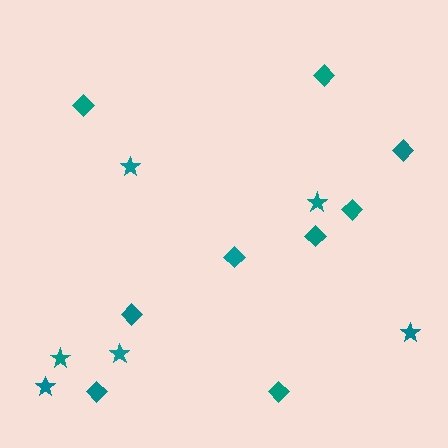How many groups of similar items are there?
There are 2 groups: one group of diamonds (9) and one group of stars (6).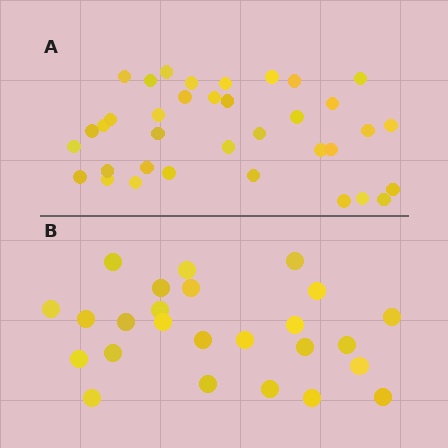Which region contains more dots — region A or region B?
Region A (the top region) has more dots.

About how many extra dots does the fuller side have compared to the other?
Region A has roughly 12 or so more dots than region B.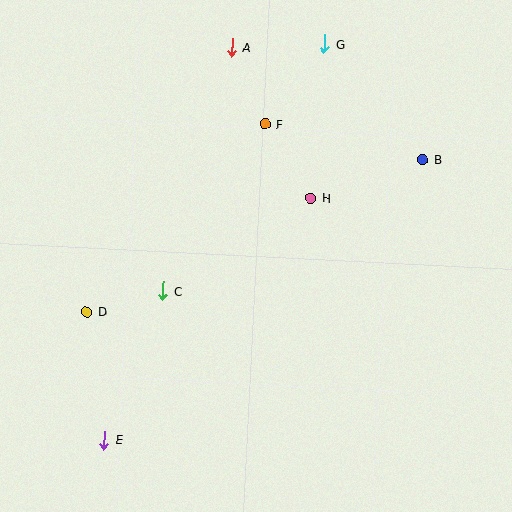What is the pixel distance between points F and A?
The distance between F and A is 84 pixels.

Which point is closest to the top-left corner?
Point A is closest to the top-left corner.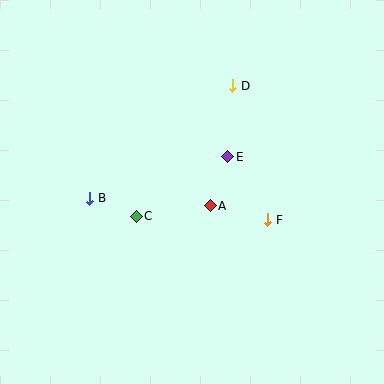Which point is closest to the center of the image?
Point A at (210, 206) is closest to the center.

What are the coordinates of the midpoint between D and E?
The midpoint between D and E is at (230, 121).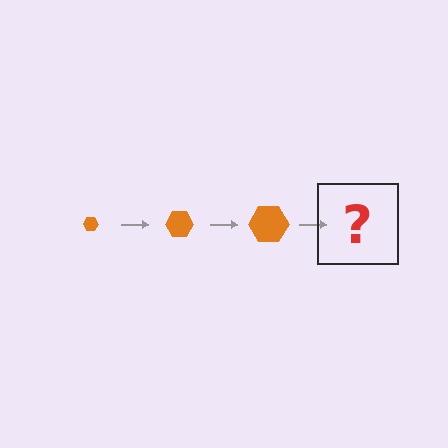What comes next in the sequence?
The next element should be an orange hexagon, larger than the previous one.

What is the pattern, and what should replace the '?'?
The pattern is that the hexagon gets progressively larger each step. The '?' should be an orange hexagon, larger than the previous one.